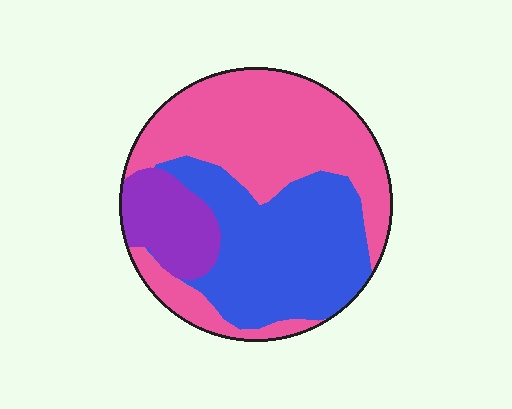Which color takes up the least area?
Purple, at roughly 15%.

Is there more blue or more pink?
Pink.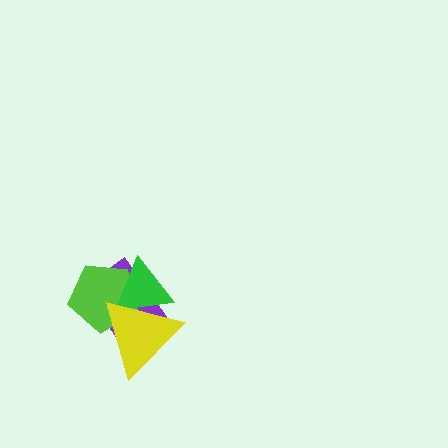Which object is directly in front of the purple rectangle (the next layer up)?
The lime pentagon is directly in front of the purple rectangle.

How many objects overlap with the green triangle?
3 objects overlap with the green triangle.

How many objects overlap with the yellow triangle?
3 objects overlap with the yellow triangle.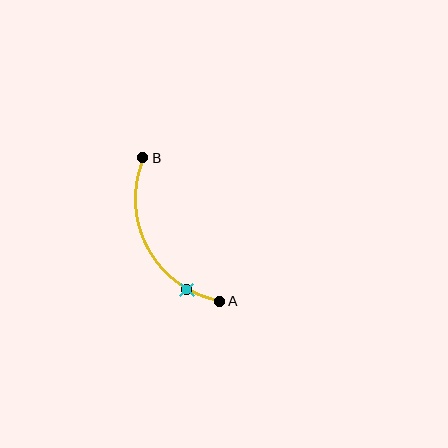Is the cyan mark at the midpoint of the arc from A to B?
No. The cyan mark lies on the arc but is closer to endpoint A. The arc midpoint would be at the point on the curve equidistant along the arc from both A and B.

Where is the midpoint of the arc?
The arc midpoint is the point on the curve farthest from the straight line joining A and B. It sits to the left of that line.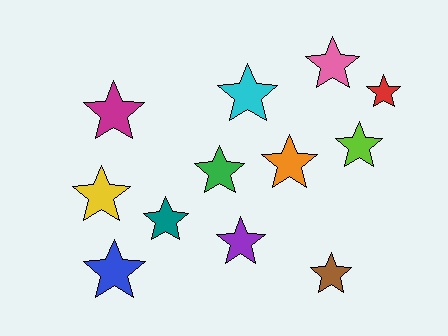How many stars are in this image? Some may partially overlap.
There are 12 stars.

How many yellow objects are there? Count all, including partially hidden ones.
There is 1 yellow object.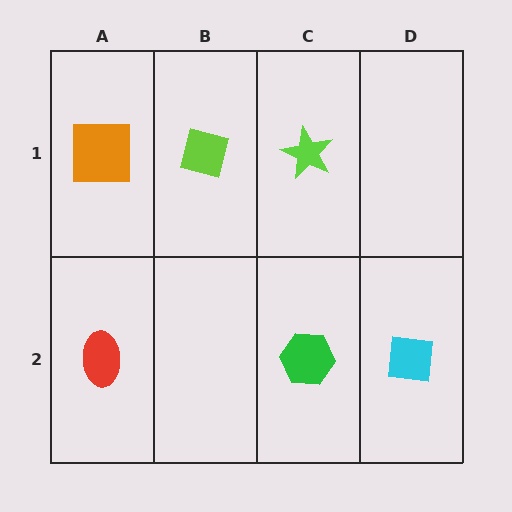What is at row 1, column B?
A lime square.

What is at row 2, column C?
A green hexagon.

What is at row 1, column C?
A lime star.